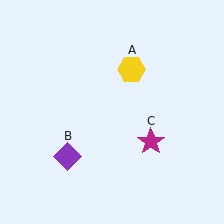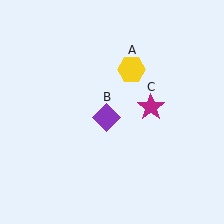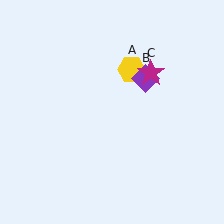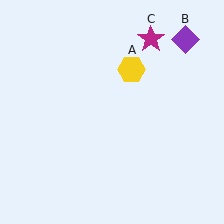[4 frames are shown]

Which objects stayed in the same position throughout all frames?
Yellow hexagon (object A) remained stationary.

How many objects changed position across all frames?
2 objects changed position: purple diamond (object B), magenta star (object C).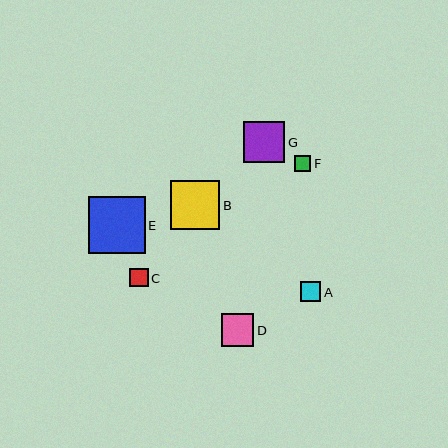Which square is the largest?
Square E is the largest with a size of approximately 57 pixels.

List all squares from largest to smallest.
From largest to smallest: E, B, G, D, A, C, F.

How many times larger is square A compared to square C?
Square A is approximately 1.1 times the size of square C.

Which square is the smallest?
Square F is the smallest with a size of approximately 16 pixels.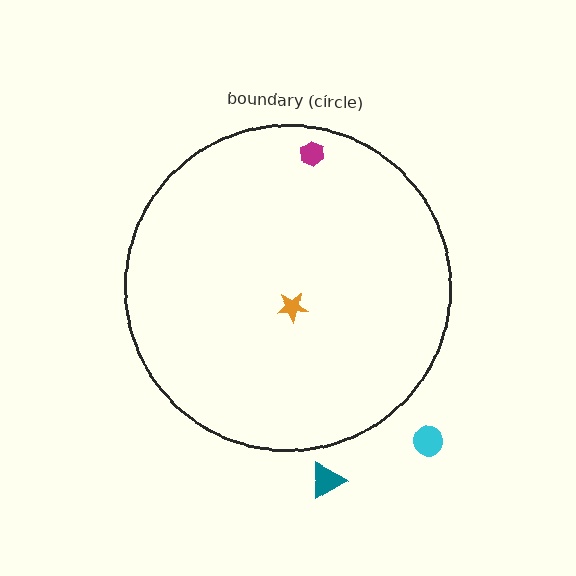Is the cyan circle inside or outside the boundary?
Outside.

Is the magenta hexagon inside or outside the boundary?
Inside.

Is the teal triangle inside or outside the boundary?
Outside.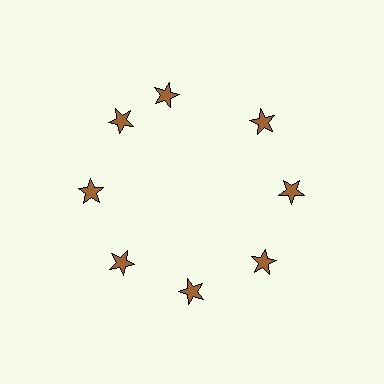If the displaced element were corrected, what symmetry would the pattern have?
It would have 8-fold rotational symmetry — the pattern would map onto itself every 45 degrees.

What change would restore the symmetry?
The symmetry would be restored by rotating it back into even spacing with its neighbors so that all 8 stars sit at equal angles and equal distance from the center.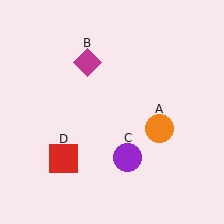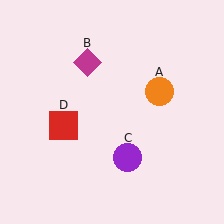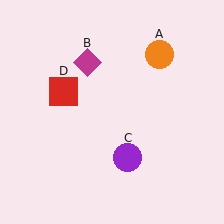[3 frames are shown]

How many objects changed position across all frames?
2 objects changed position: orange circle (object A), red square (object D).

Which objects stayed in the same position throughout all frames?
Magenta diamond (object B) and purple circle (object C) remained stationary.